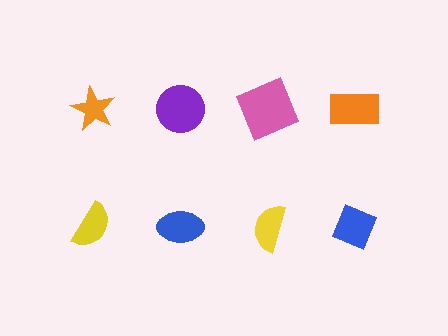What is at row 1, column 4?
An orange rectangle.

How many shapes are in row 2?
4 shapes.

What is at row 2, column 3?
A yellow semicircle.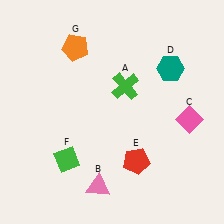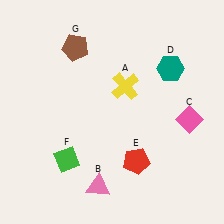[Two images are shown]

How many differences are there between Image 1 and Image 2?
There are 2 differences between the two images.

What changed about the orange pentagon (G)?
In Image 1, G is orange. In Image 2, it changed to brown.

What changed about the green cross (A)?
In Image 1, A is green. In Image 2, it changed to yellow.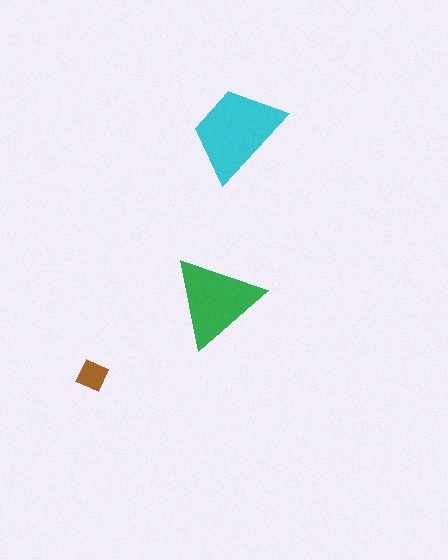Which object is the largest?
The cyan trapezoid.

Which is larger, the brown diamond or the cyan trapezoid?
The cyan trapezoid.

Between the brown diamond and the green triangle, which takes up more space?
The green triangle.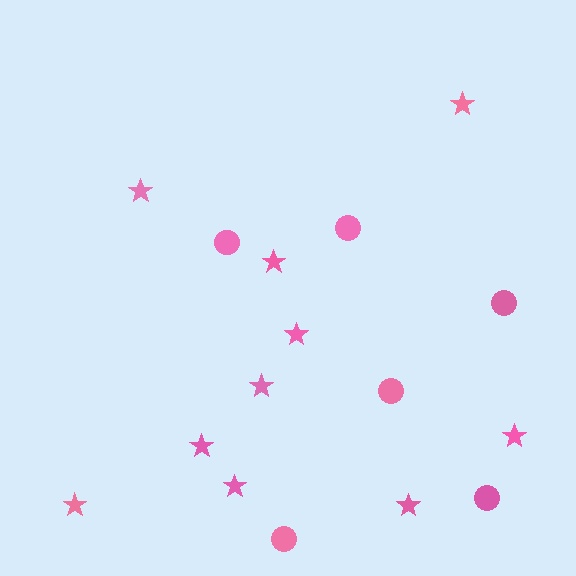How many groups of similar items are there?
There are 2 groups: one group of circles (6) and one group of stars (10).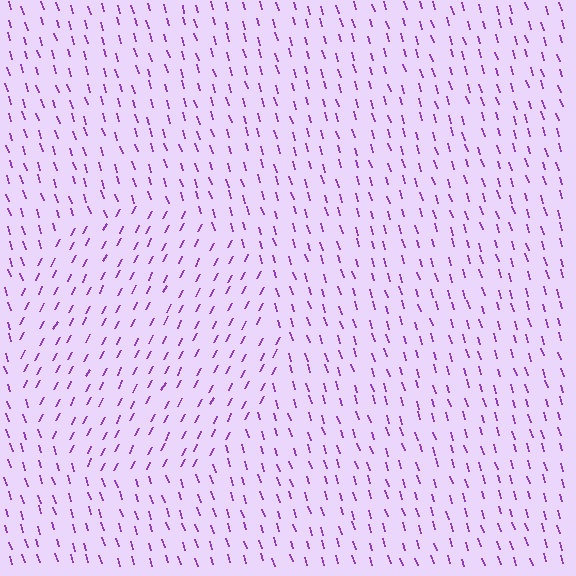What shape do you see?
I see a circle.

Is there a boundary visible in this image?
Yes, there is a texture boundary formed by a change in line orientation.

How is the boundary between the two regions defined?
The boundary is defined purely by a change in line orientation (approximately 45 degrees difference). All lines are the same color and thickness.